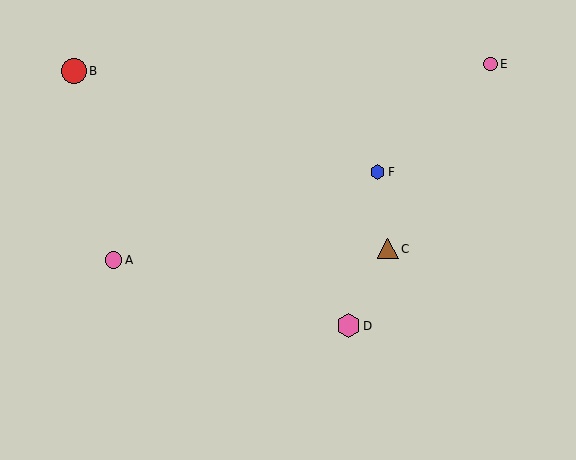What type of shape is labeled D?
Shape D is a pink hexagon.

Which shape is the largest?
The red circle (labeled B) is the largest.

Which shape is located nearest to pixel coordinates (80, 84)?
The red circle (labeled B) at (74, 71) is nearest to that location.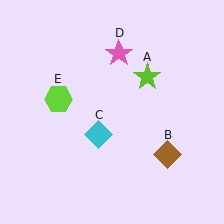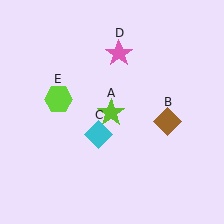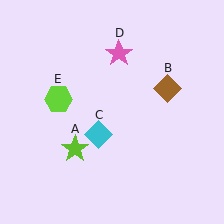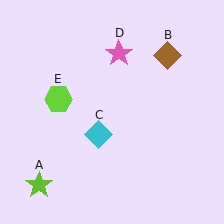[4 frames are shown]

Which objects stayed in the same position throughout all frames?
Cyan diamond (object C) and pink star (object D) and lime hexagon (object E) remained stationary.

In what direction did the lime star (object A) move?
The lime star (object A) moved down and to the left.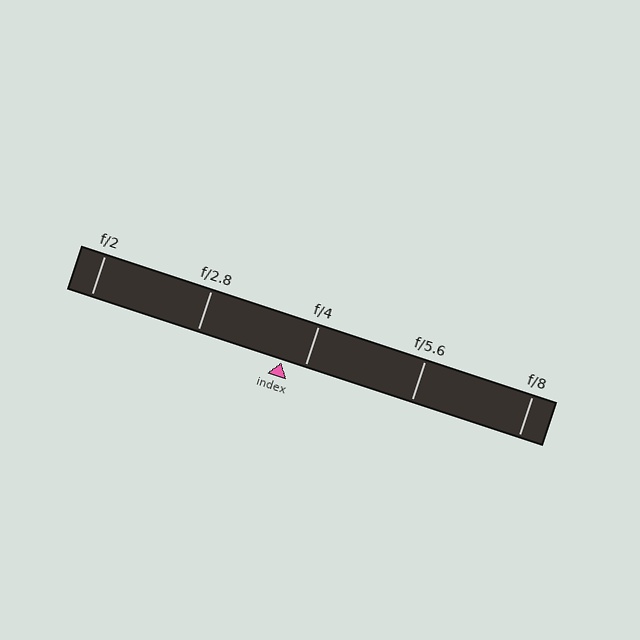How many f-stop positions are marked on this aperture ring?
There are 5 f-stop positions marked.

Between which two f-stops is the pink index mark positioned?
The index mark is between f/2.8 and f/4.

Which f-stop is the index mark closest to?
The index mark is closest to f/4.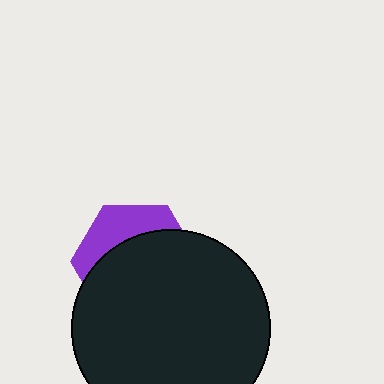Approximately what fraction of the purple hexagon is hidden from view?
Roughly 69% of the purple hexagon is hidden behind the black circle.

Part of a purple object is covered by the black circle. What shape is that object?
It is a hexagon.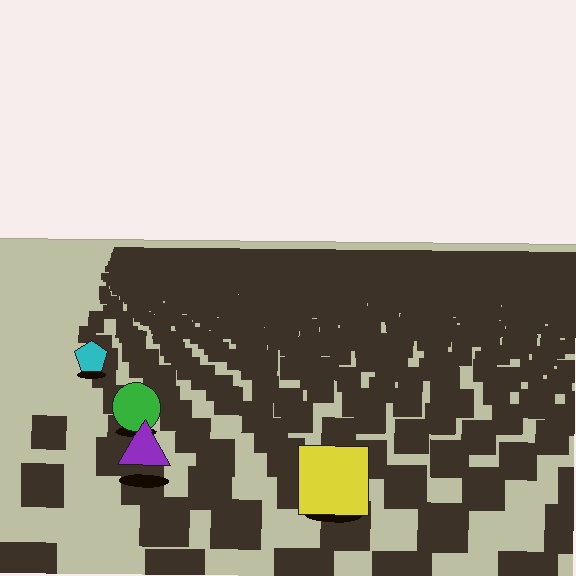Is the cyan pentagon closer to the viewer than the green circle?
No. The green circle is closer — you can tell from the texture gradient: the ground texture is coarser near it.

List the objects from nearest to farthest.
From nearest to farthest: the yellow square, the purple triangle, the green circle, the cyan pentagon.